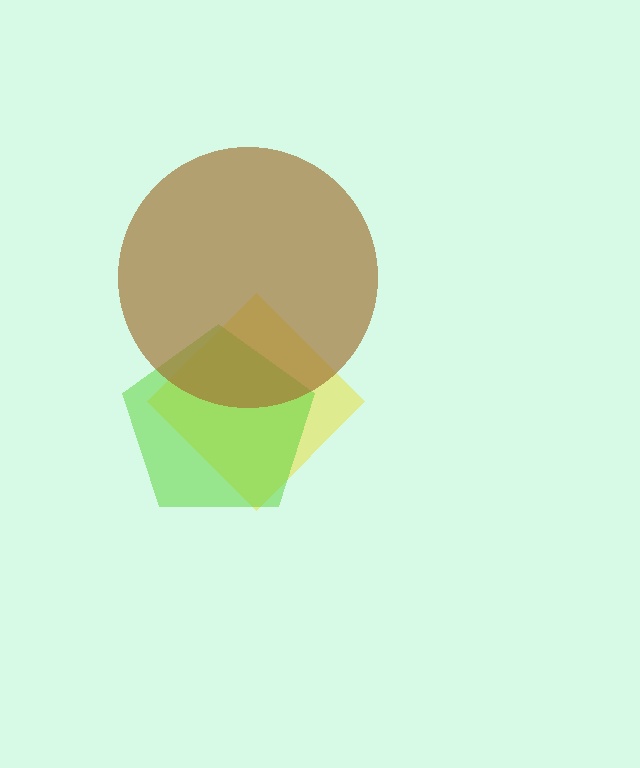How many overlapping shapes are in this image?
There are 3 overlapping shapes in the image.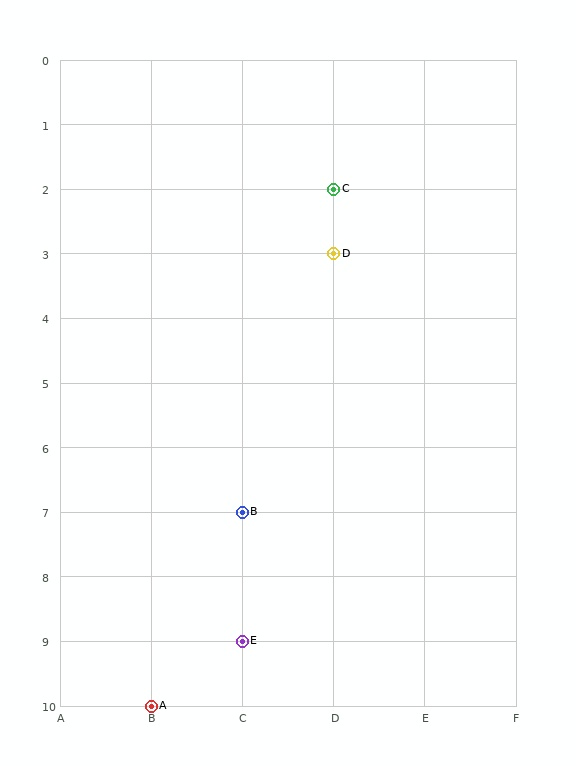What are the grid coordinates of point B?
Point B is at grid coordinates (C, 7).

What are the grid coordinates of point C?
Point C is at grid coordinates (D, 2).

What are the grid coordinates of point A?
Point A is at grid coordinates (B, 10).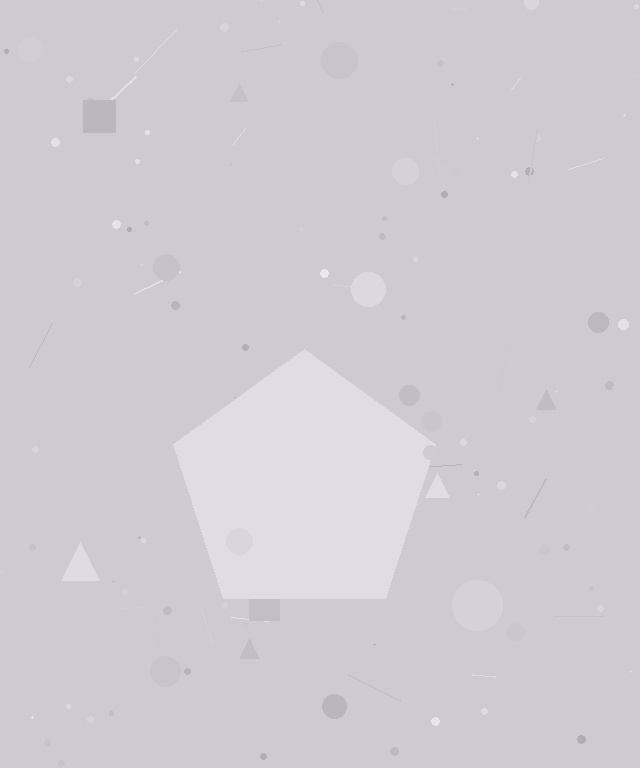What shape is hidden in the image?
A pentagon is hidden in the image.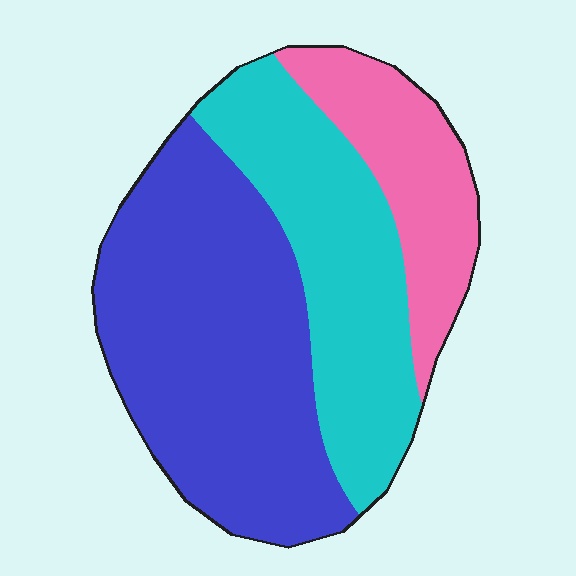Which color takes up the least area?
Pink, at roughly 20%.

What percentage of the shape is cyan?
Cyan takes up about one third (1/3) of the shape.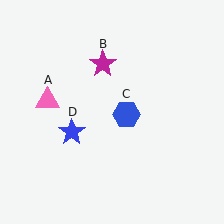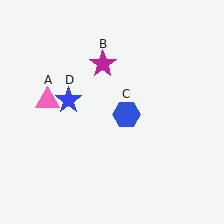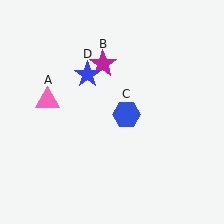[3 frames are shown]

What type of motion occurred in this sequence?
The blue star (object D) rotated clockwise around the center of the scene.